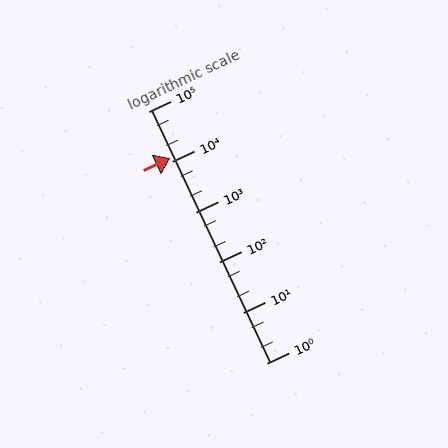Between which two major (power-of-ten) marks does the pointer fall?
The pointer is between 10000 and 100000.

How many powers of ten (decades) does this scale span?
The scale spans 5 decades, from 1 to 100000.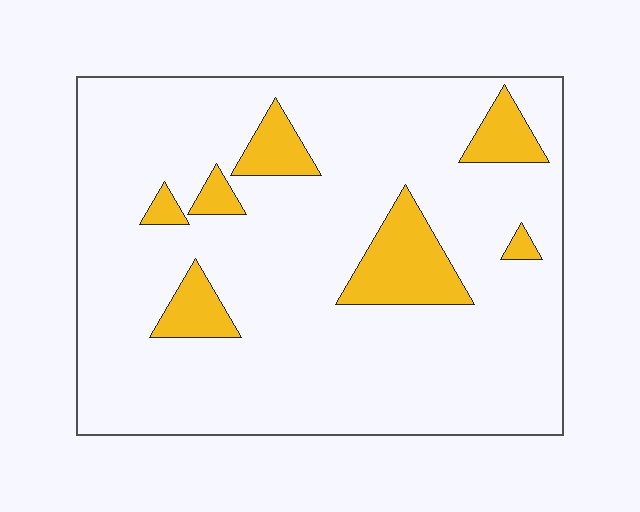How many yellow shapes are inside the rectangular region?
7.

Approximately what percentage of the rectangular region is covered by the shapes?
Approximately 15%.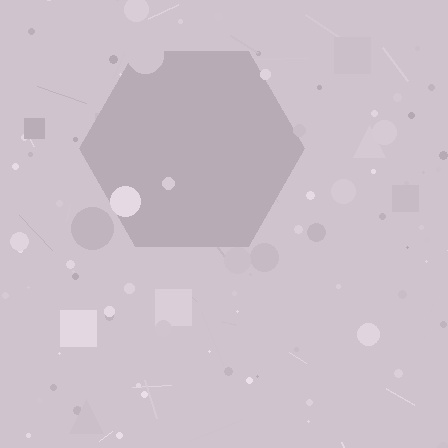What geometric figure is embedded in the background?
A hexagon is embedded in the background.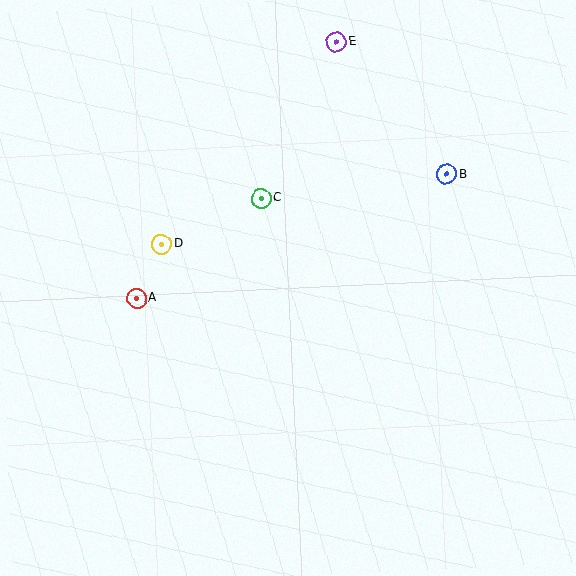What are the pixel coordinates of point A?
Point A is at (137, 298).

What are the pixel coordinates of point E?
Point E is at (336, 42).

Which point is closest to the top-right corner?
Point B is closest to the top-right corner.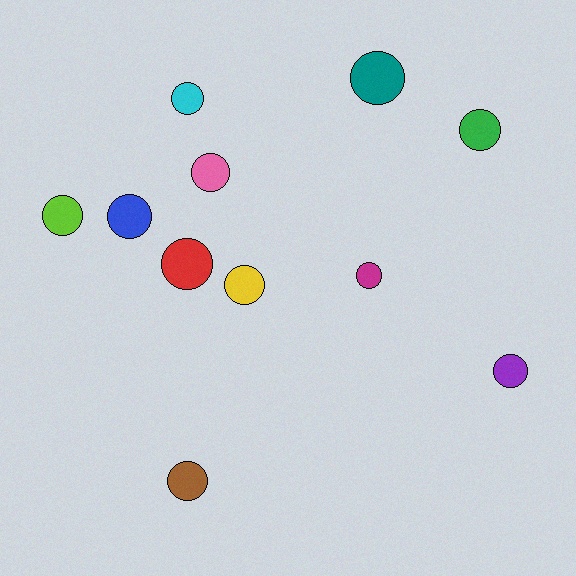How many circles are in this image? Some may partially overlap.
There are 11 circles.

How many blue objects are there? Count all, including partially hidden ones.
There is 1 blue object.